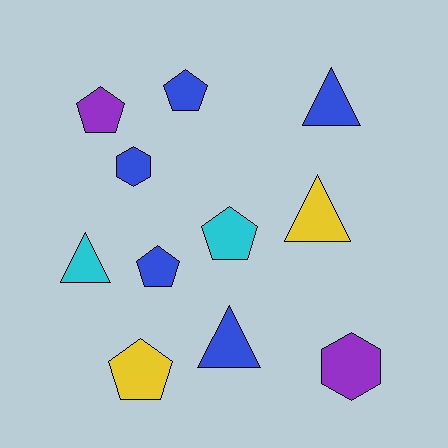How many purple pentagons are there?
There is 1 purple pentagon.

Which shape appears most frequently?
Pentagon, with 5 objects.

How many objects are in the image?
There are 11 objects.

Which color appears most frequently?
Blue, with 5 objects.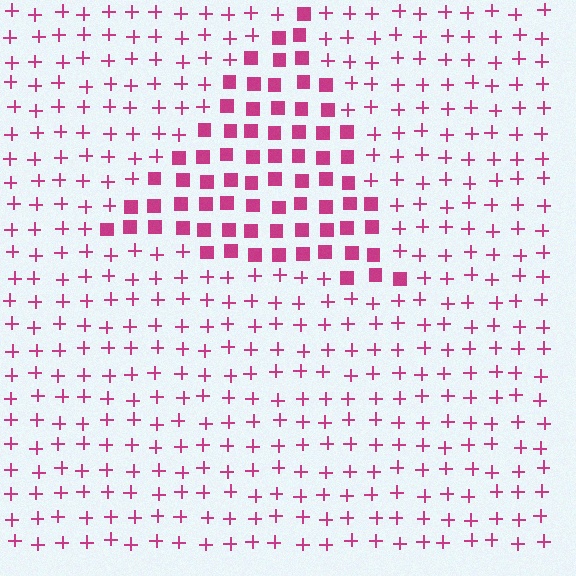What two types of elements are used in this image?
The image uses squares inside the triangle region and plus signs outside it.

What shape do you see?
I see a triangle.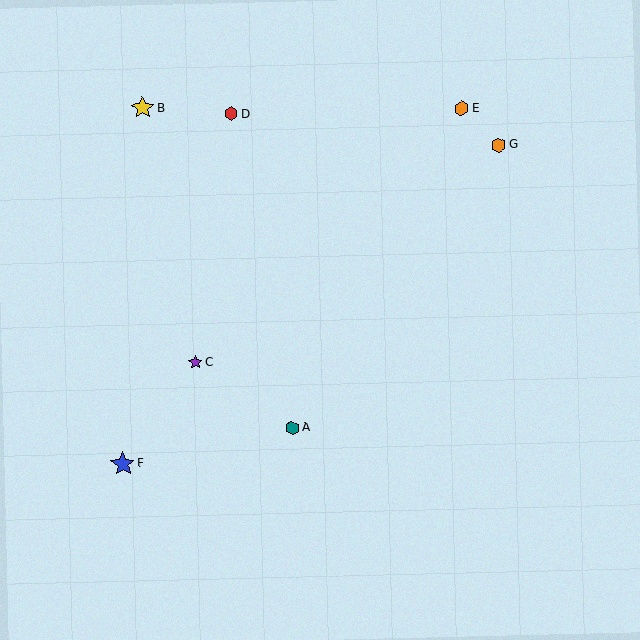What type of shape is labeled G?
Shape G is an orange hexagon.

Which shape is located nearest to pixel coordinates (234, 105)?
The red hexagon (labeled D) at (231, 114) is nearest to that location.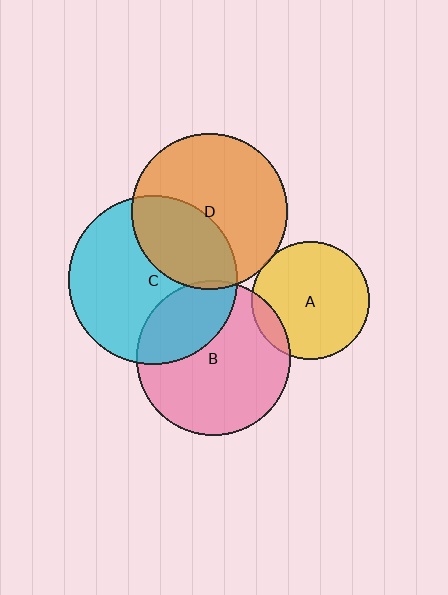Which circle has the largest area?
Circle C (cyan).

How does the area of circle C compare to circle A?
Approximately 2.0 times.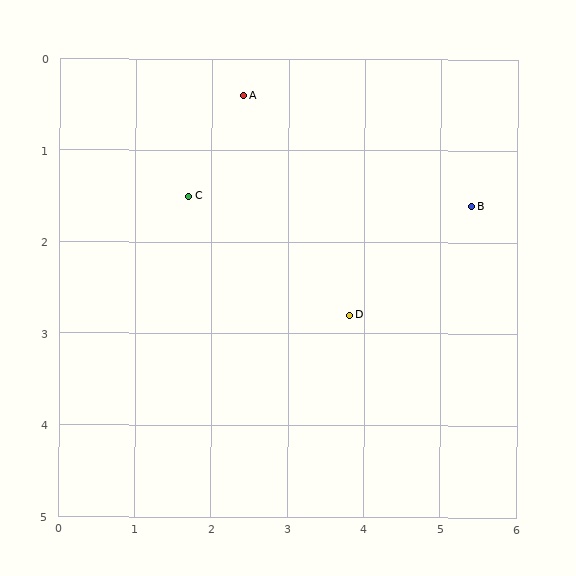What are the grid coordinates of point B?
Point B is at approximately (5.4, 1.6).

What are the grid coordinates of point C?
Point C is at approximately (1.7, 1.5).